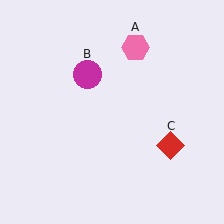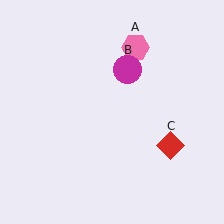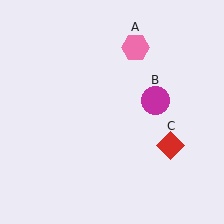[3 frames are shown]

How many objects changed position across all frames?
1 object changed position: magenta circle (object B).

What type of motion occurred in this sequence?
The magenta circle (object B) rotated clockwise around the center of the scene.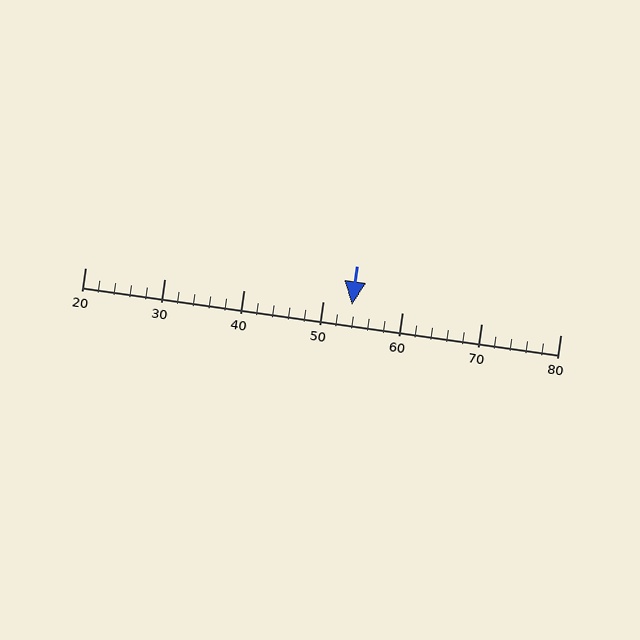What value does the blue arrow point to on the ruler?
The blue arrow points to approximately 54.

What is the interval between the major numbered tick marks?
The major tick marks are spaced 10 units apart.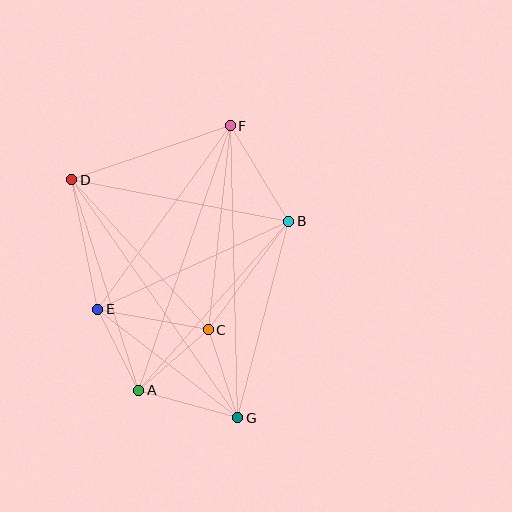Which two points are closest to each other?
Points A and E are closest to each other.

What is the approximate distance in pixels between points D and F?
The distance between D and F is approximately 167 pixels.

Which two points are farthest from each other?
Points F and G are farthest from each other.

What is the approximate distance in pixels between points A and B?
The distance between A and B is approximately 226 pixels.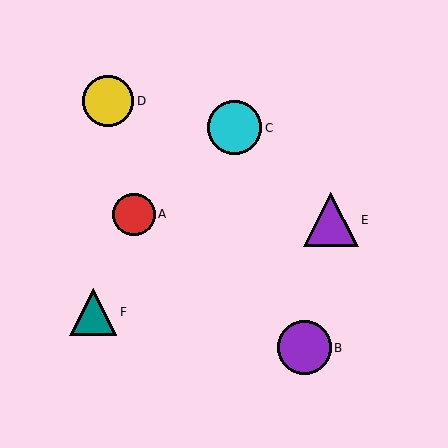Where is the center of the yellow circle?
The center of the yellow circle is at (108, 101).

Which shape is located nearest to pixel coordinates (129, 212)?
The red circle (labeled A) at (134, 214) is nearest to that location.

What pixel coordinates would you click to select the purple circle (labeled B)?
Click at (304, 348) to select the purple circle B.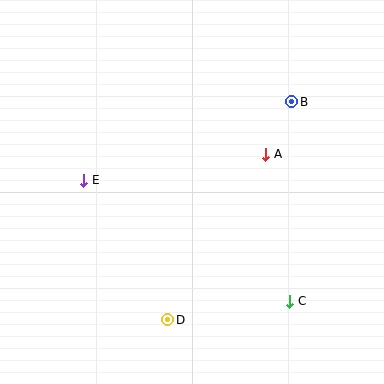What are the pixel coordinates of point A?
Point A is at (266, 154).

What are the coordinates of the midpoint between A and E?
The midpoint between A and E is at (175, 167).